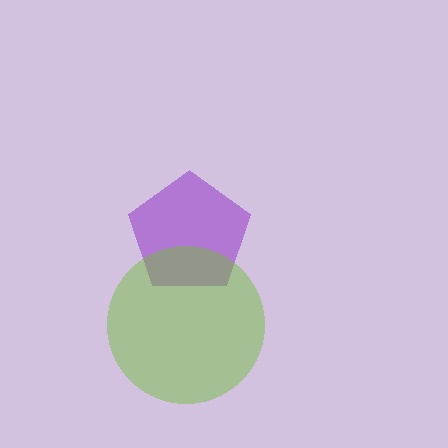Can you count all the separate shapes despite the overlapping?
Yes, there are 2 separate shapes.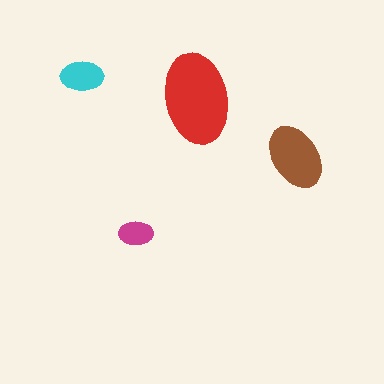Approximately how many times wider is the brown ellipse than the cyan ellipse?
About 1.5 times wider.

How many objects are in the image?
There are 4 objects in the image.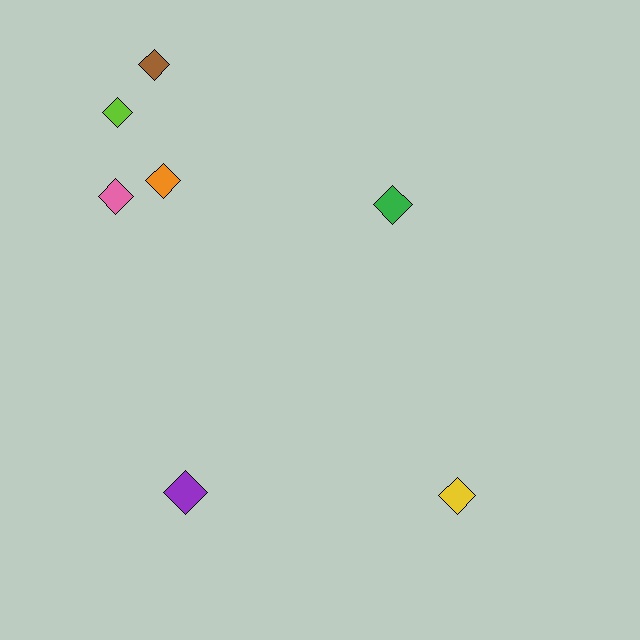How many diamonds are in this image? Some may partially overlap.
There are 7 diamonds.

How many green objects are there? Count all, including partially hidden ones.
There is 1 green object.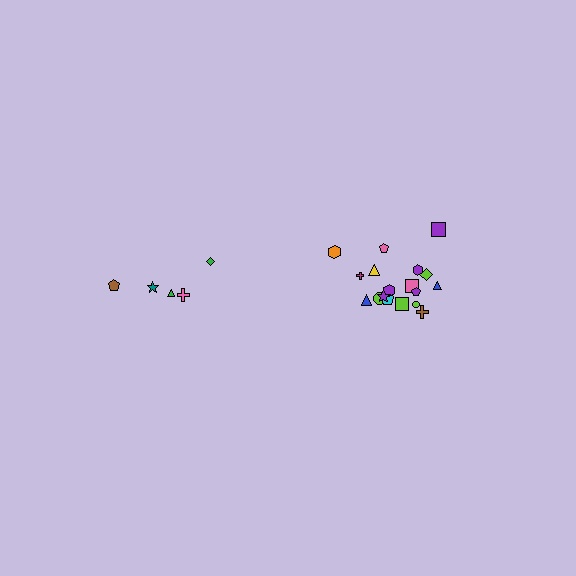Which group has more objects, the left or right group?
The right group.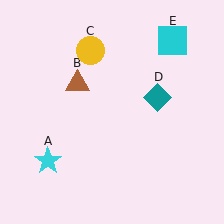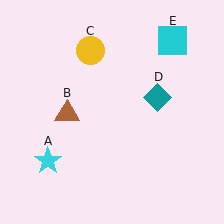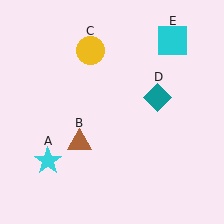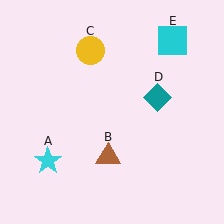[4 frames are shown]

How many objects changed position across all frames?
1 object changed position: brown triangle (object B).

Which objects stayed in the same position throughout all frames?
Cyan star (object A) and yellow circle (object C) and teal diamond (object D) and cyan square (object E) remained stationary.